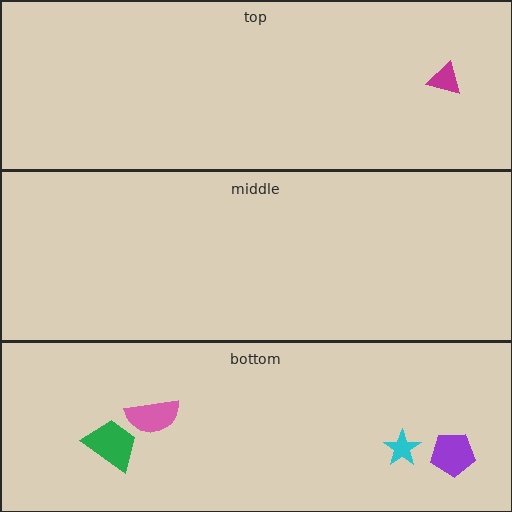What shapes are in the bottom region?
The purple pentagon, the green trapezoid, the cyan star, the pink semicircle.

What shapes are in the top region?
The magenta triangle.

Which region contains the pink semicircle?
The bottom region.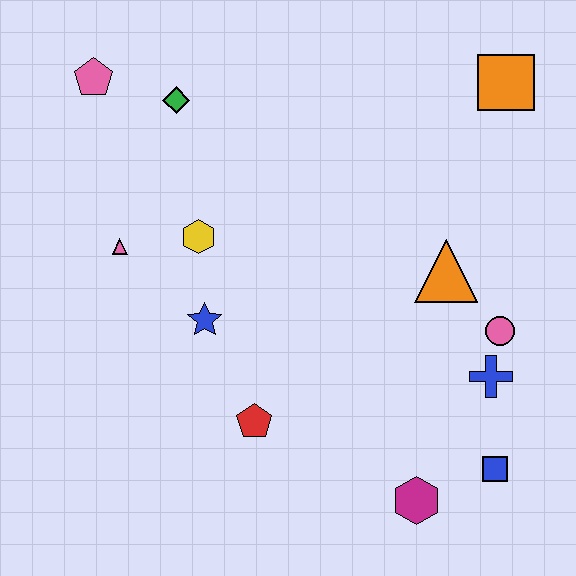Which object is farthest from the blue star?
The orange square is farthest from the blue star.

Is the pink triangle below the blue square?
No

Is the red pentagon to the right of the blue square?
No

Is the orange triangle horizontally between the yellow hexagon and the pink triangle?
No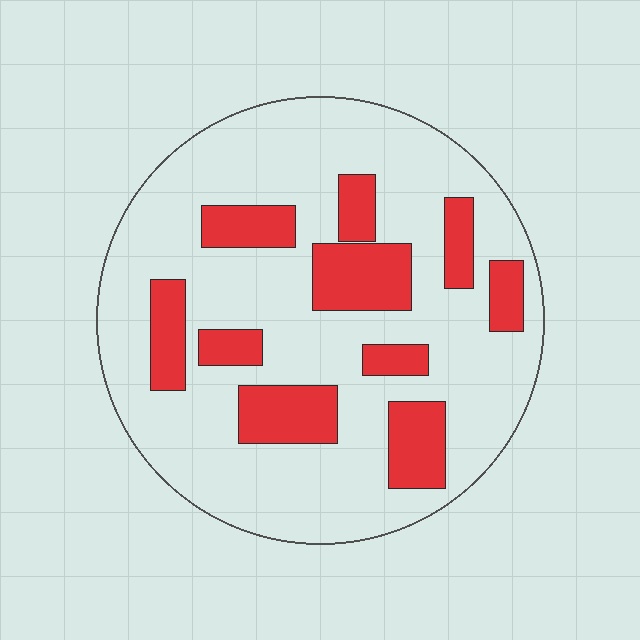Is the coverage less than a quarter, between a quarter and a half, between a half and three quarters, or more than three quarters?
Less than a quarter.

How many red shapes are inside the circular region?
10.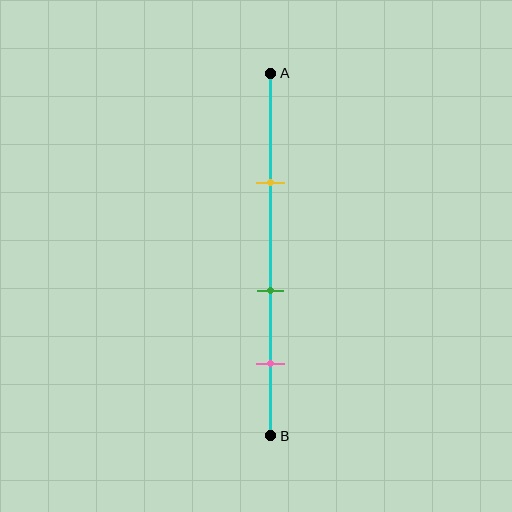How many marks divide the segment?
There are 3 marks dividing the segment.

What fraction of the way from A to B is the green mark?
The green mark is approximately 60% (0.6) of the way from A to B.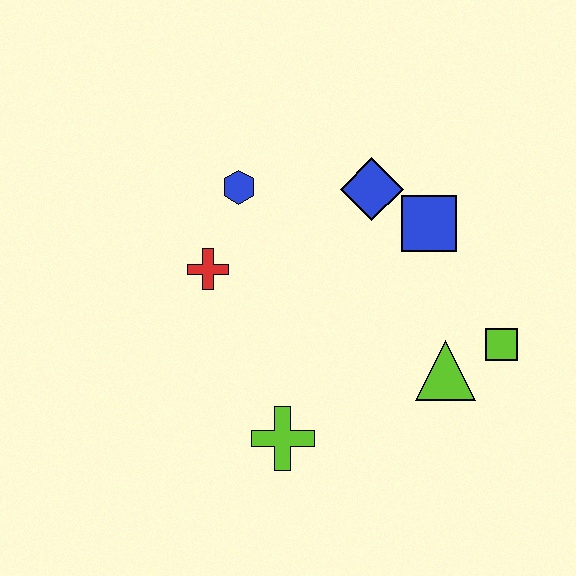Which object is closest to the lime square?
The lime triangle is closest to the lime square.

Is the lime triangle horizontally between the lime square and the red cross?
Yes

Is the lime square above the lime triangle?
Yes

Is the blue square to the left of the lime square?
Yes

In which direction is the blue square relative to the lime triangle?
The blue square is above the lime triangle.